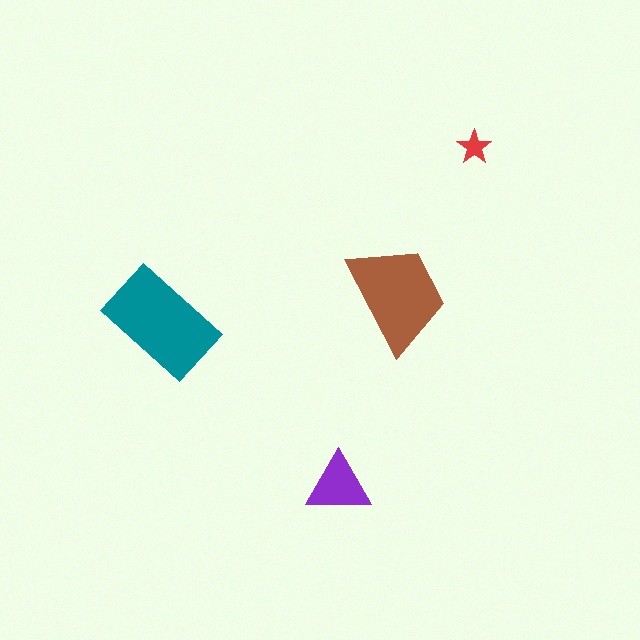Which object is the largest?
The teal rectangle.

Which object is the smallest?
The red star.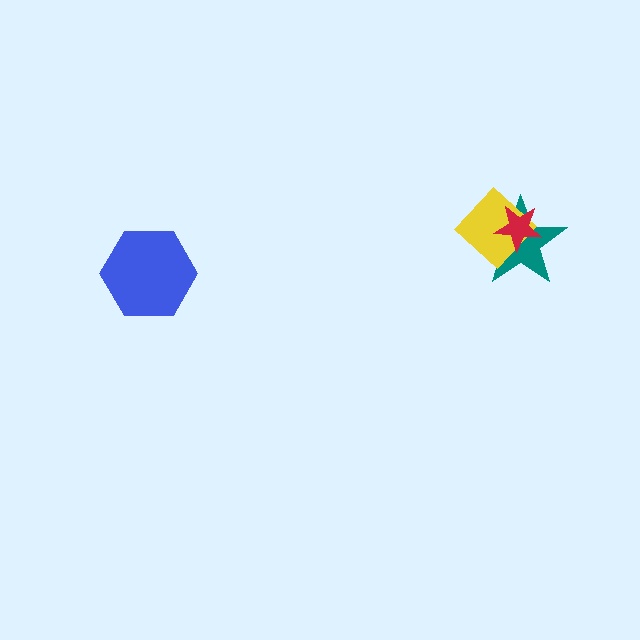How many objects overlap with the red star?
2 objects overlap with the red star.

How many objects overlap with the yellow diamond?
2 objects overlap with the yellow diamond.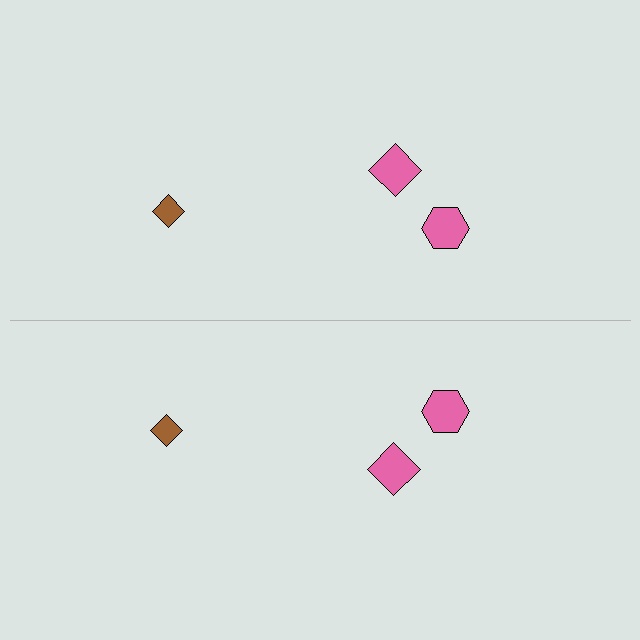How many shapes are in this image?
There are 6 shapes in this image.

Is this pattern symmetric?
Yes, this pattern has bilateral (reflection) symmetry.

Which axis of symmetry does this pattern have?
The pattern has a horizontal axis of symmetry running through the center of the image.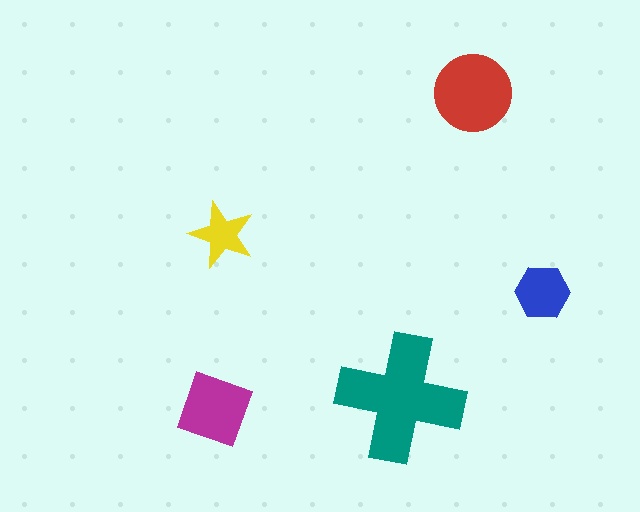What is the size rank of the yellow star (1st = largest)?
5th.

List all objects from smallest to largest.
The yellow star, the blue hexagon, the magenta diamond, the red circle, the teal cross.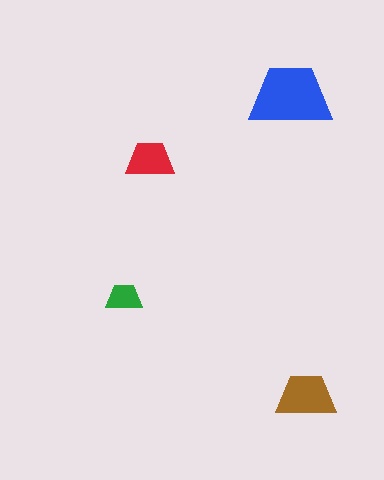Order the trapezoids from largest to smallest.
the blue one, the brown one, the red one, the green one.